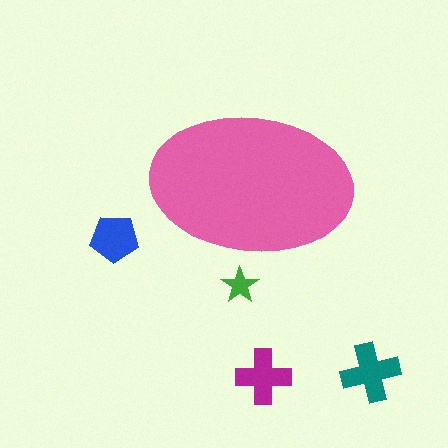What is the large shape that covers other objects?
A pink ellipse.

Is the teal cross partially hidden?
No, the teal cross is fully visible.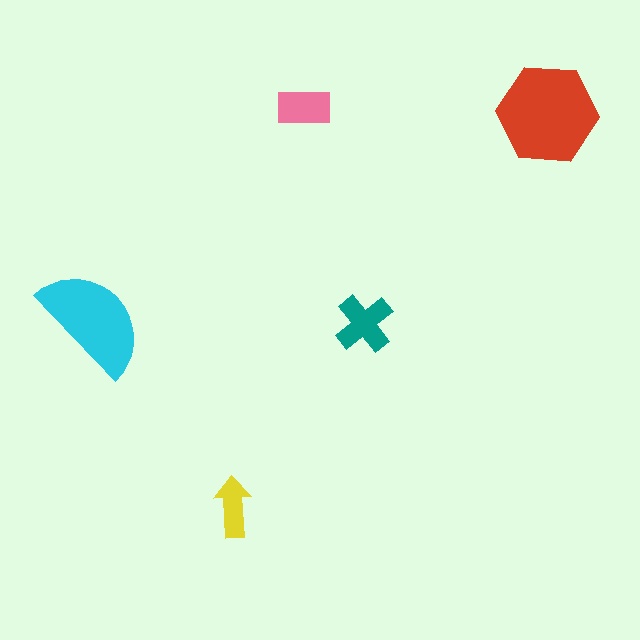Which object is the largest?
The red hexagon.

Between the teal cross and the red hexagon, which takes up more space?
The red hexagon.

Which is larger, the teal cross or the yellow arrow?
The teal cross.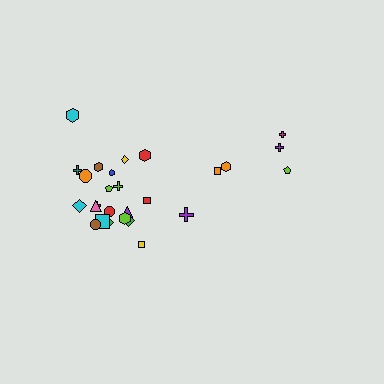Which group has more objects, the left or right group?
The left group.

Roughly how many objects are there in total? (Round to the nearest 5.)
Roughly 25 objects in total.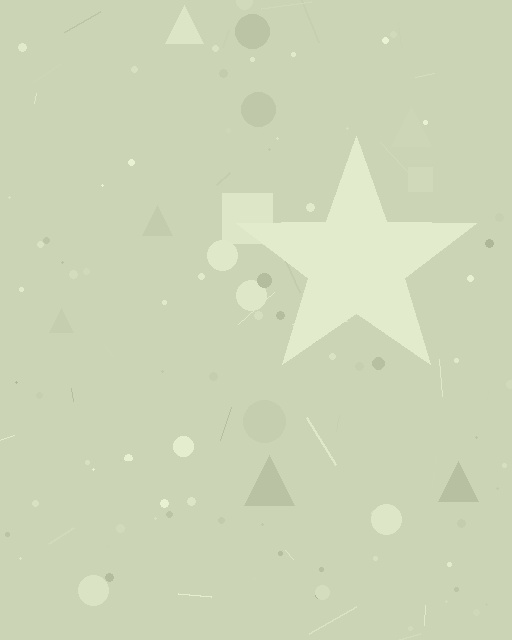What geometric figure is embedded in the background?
A star is embedded in the background.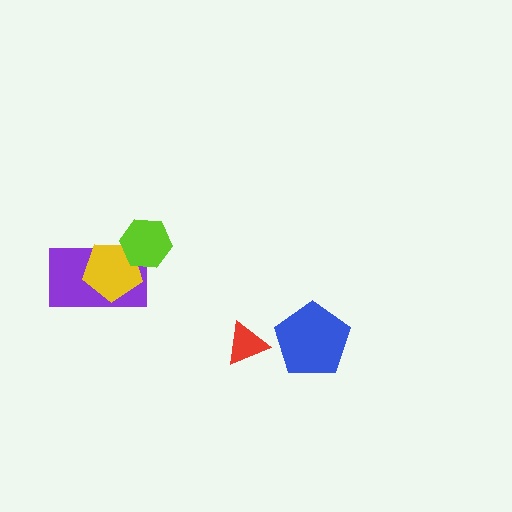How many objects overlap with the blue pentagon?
0 objects overlap with the blue pentagon.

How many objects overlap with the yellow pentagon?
2 objects overlap with the yellow pentagon.